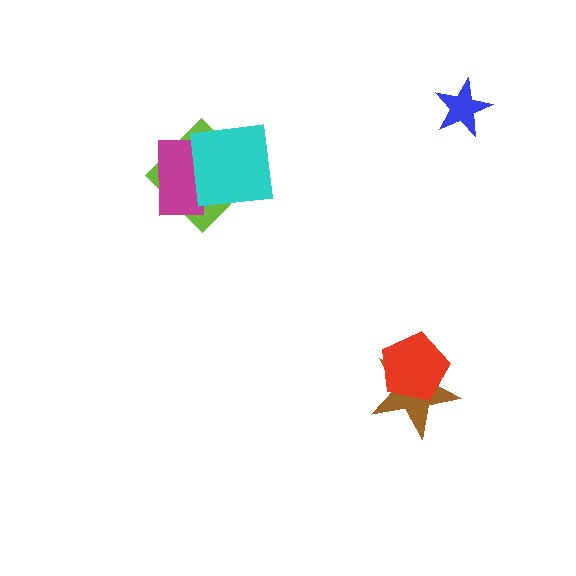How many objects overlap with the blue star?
0 objects overlap with the blue star.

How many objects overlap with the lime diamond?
2 objects overlap with the lime diamond.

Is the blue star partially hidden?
No, no other shape covers it.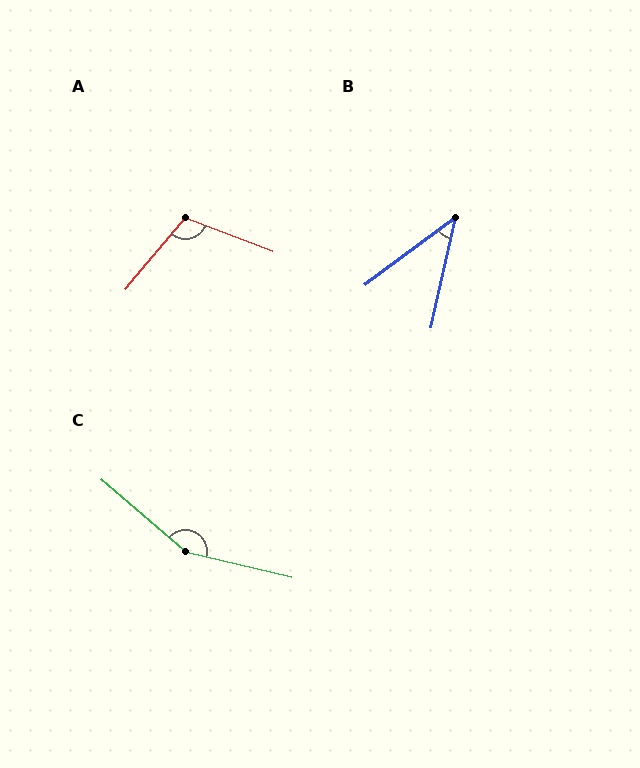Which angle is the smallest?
B, at approximately 41 degrees.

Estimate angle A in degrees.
Approximately 109 degrees.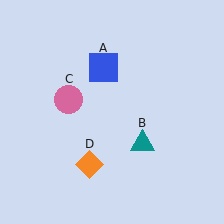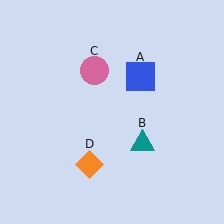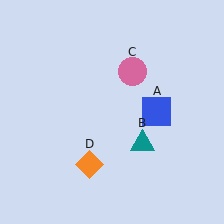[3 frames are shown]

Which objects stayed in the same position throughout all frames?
Teal triangle (object B) and orange diamond (object D) remained stationary.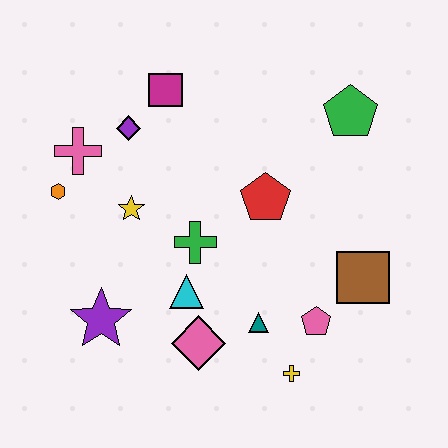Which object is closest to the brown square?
The pink pentagon is closest to the brown square.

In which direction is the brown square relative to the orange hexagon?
The brown square is to the right of the orange hexagon.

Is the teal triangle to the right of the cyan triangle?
Yes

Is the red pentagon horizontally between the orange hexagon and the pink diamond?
No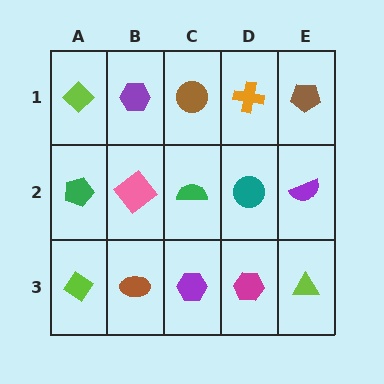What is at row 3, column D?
A magenta hexagon.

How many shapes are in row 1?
5 shapes.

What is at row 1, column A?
A lime diamond.